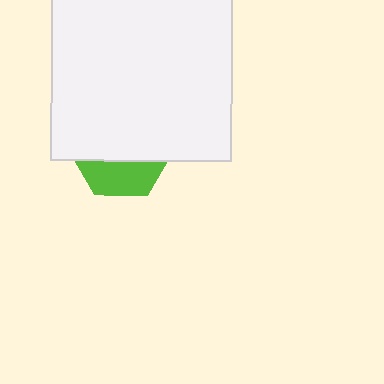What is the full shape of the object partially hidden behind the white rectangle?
The partially hidden object is a lime hexagon.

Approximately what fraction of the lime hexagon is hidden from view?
Roughly 67% of the lime hexagon is hidden behind the white rectangle.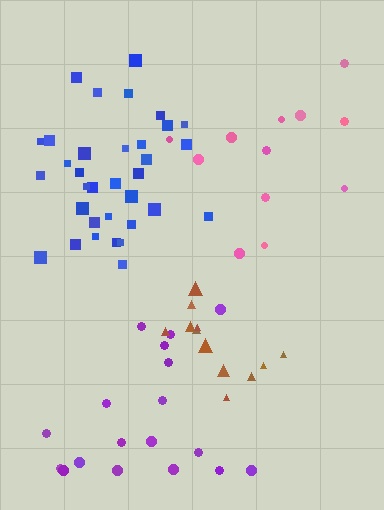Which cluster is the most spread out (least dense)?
Pink.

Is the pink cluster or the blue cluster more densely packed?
Blue.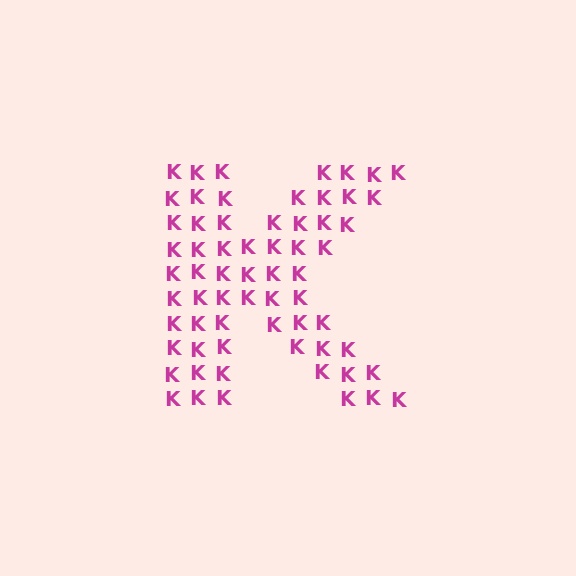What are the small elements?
The small elements are letter K's.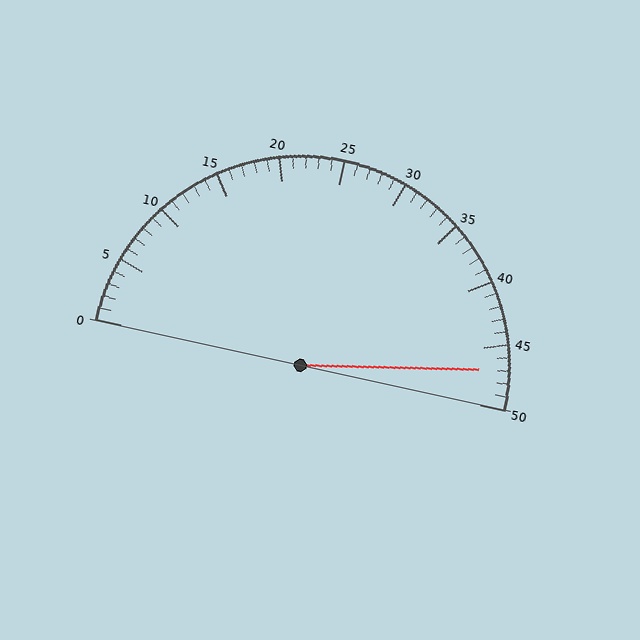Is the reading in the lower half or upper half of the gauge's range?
The reading is in the upper half of the range (0 to 50).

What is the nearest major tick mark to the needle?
The nearest major tick mark is 45.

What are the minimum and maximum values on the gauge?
The gauge ranges from 0 to 50.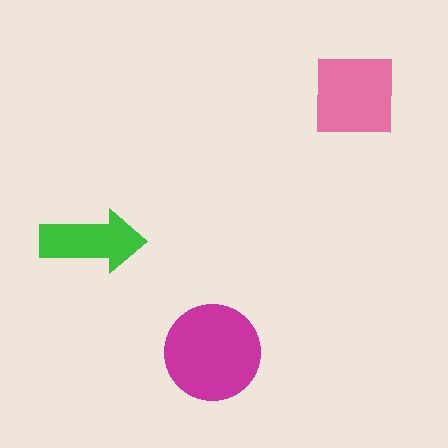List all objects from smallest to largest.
The green arrow, the pink square, the magenta circle.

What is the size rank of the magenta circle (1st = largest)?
1st.